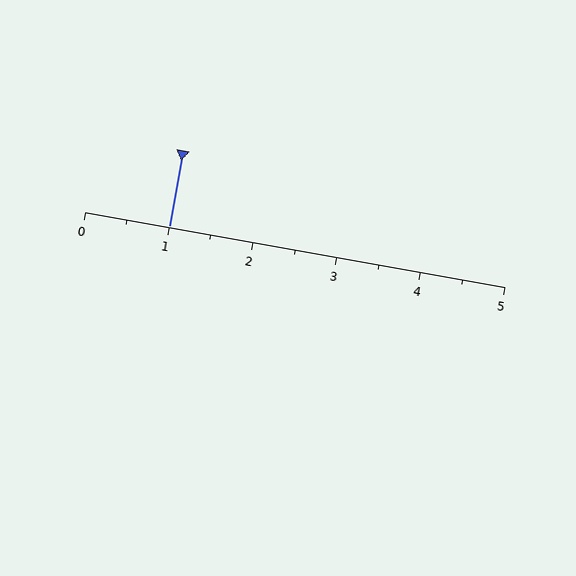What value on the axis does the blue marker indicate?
The marker indicates approximately 1.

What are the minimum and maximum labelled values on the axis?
The axis runs from 0 to 5.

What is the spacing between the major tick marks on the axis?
The major ticks are spaced 1 apart.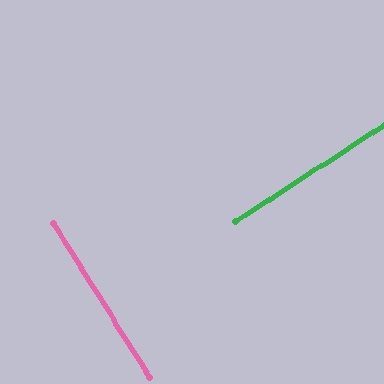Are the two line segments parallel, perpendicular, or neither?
Perpendicular — they meet at approximately 89°.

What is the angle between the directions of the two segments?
Approximately 89 degrees.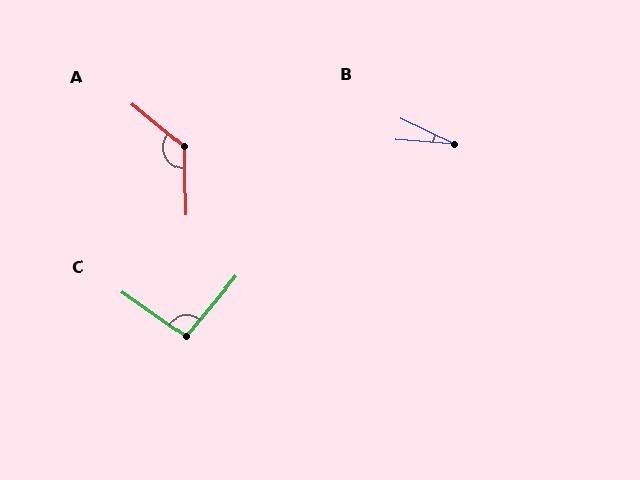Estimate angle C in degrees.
Approximately 95 degrees.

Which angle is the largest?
A, at approximately 131 degrees.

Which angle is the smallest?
B, at approximately 21 degrees.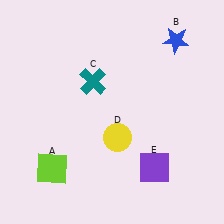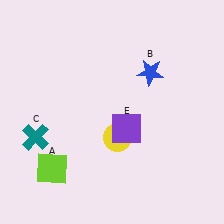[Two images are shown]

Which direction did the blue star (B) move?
The blue star (B) moved down.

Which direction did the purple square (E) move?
The purple square (E) moved up.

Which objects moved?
The objects that moved are: the blue star (B), the teal cross (C), the purple square (E).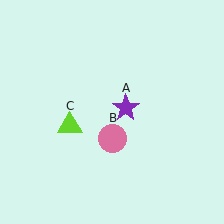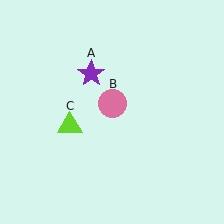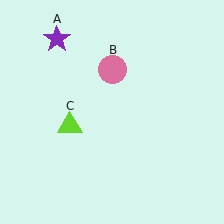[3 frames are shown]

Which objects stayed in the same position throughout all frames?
Lime triangle (object C) remained stationary.